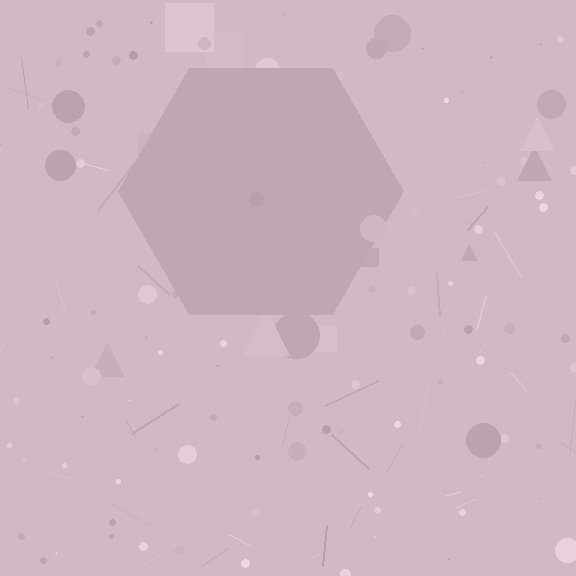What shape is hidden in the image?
A hexagon is hidden in the image.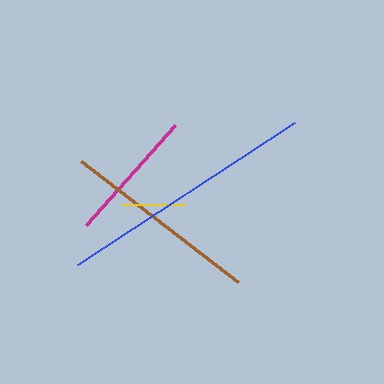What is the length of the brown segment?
The brown segment is approximately 198 pixels long.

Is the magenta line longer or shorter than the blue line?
The blue line is longer than the magenta line.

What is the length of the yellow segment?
The yellow segment is approximately 63 pixels long.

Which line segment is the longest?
The blue line is the longest at approximately 259 pixels.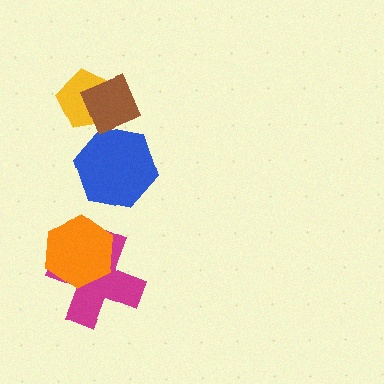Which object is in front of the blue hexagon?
The brown diamond is in front of the blue hexagon.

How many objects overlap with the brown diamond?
2 objects overlap with the brown diamond.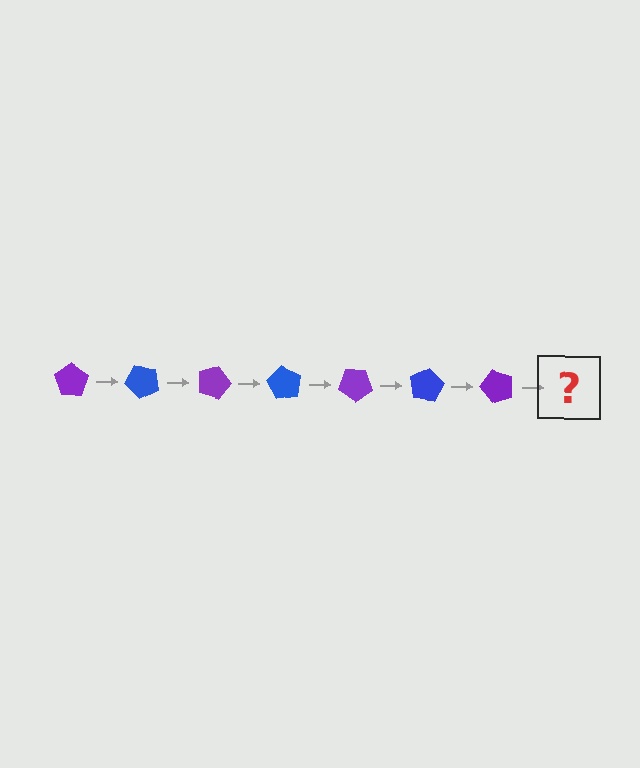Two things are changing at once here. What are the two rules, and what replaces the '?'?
The two rules are that it rotates 45 degrees each step and the color cycles through purple and blue. The '?' should be a blue pentagon, rotated 315 degrees from the start.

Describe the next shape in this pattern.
It should be a blue pentagon, rotated 315 degrees from the start.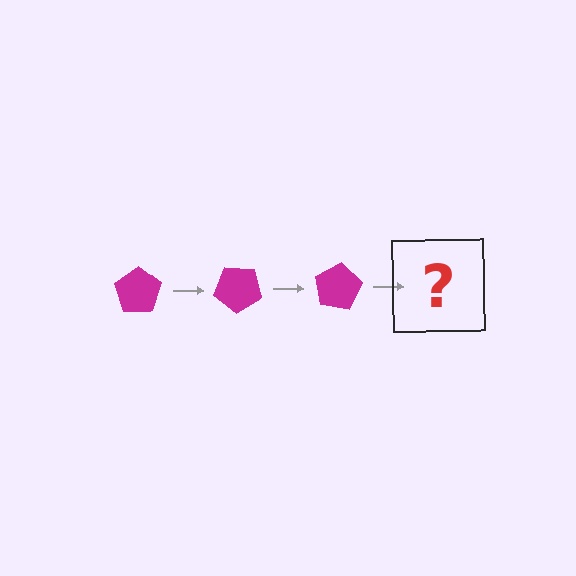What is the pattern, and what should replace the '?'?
The pattern is that the pentagon rotates 40 degrees each step. The '?' should be a magenta pentagon rotated 120 degrees.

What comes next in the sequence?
The next element should be a magenta pentagon rotated 120 degrees.